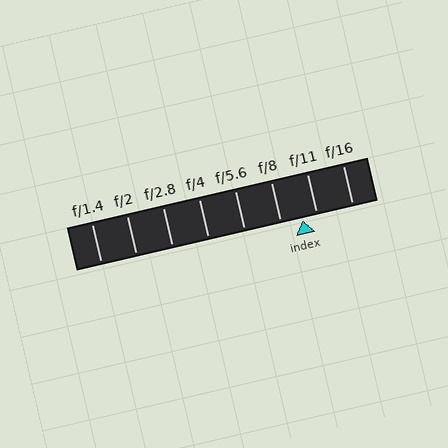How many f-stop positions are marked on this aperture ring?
There are 8 f-stop positions marked.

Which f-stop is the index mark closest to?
The index mark is closest to f/11.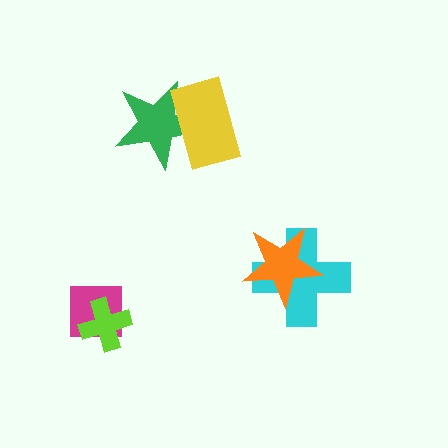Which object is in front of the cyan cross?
The orange star is in front of the cyan cross.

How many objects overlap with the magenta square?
1 object overlaps with the magenta square.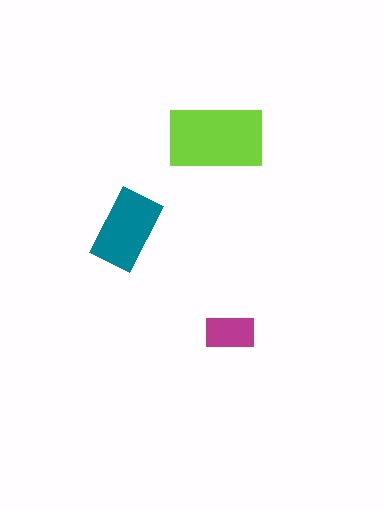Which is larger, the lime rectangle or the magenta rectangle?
The lime one.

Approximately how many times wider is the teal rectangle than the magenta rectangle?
About 1.5 times wider.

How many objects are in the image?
There are 3 objects in the image.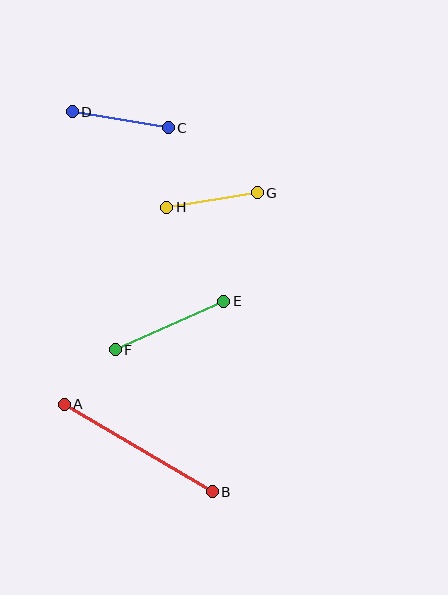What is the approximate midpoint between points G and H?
The midpoint is at approximately (212, 200) pixels.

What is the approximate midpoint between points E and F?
The midpoint is at approximately (170, 326) pixels.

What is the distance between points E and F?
The distance is approximately 119 pixels.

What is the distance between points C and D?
The distance is approximately 98 pixels.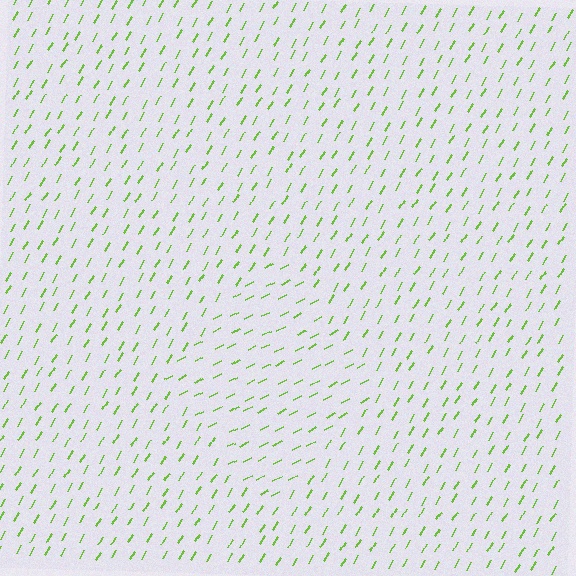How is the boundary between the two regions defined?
The boundary is defined purely by a change in line orientation (approximately 33 degrees difference). All lines are the same color and thickness.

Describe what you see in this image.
The image is filled with small lime line segments. A diamond region in the image has lines oriented differently from the surrounding lines, creating a visible texture boundary.